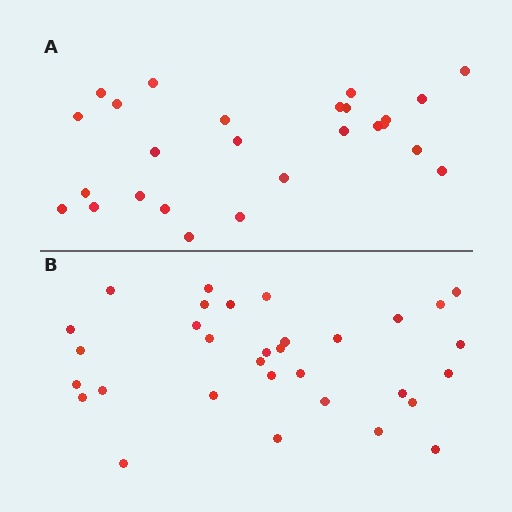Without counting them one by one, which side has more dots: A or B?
Region B (the bottom region) has more dots.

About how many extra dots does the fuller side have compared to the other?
Region B has about 6 more dots than region A.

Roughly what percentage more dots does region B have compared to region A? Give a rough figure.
About 25% more.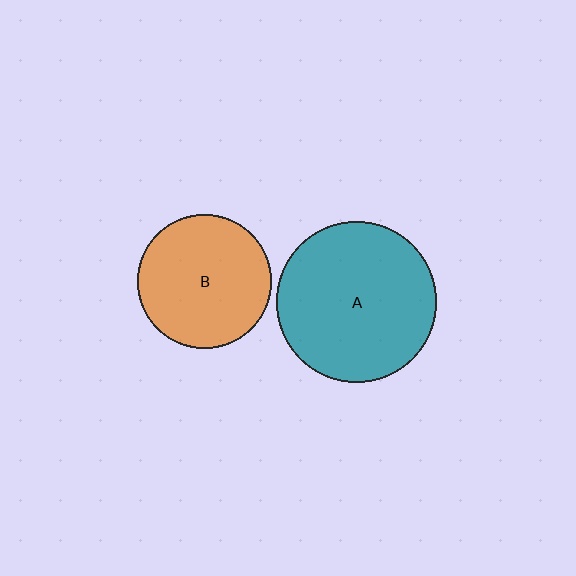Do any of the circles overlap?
No, none of the circles overlap.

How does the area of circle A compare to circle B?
Approximately 1.4 times.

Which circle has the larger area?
Circle A (teal).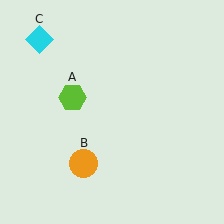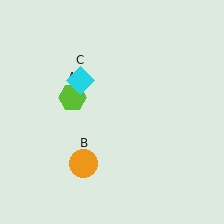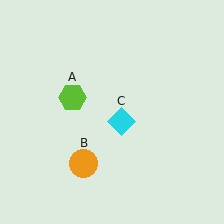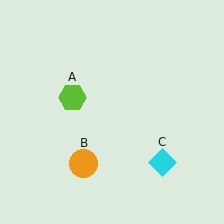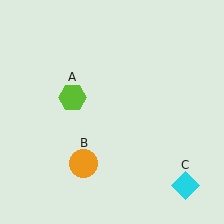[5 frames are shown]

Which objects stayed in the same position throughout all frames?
Lime hexagon (object A) and orange circle (object B) remained stationary.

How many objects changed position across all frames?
1 object changed position: cyan diamond (object C).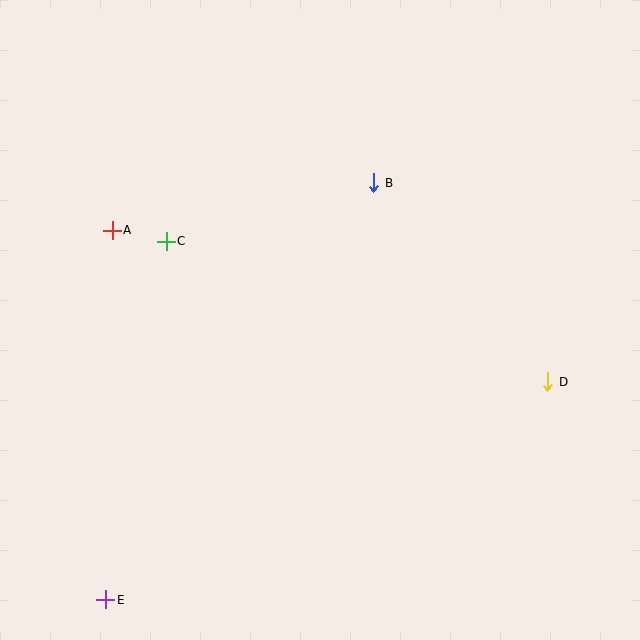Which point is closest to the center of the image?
Point B at (374, 183) is closest to the center.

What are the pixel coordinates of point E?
Point E is at (106, 600).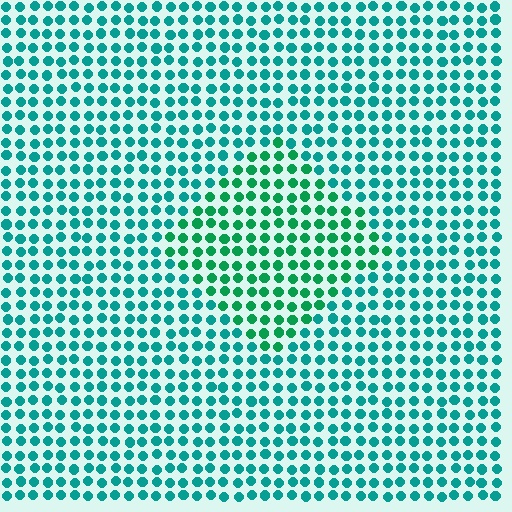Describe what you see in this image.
The image is filled with small teal elements in a uniform arrangement. A diamond-shaped region is visible where the elements are tinted to a slightly different hue, forming a subtle color boundary.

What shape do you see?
I see a diamond.